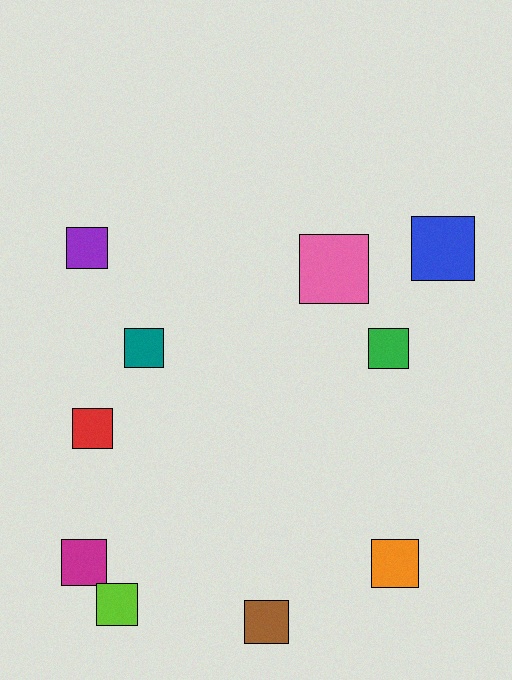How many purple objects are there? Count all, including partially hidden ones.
There is 1 purple object.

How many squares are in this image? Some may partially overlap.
There are 10 squares.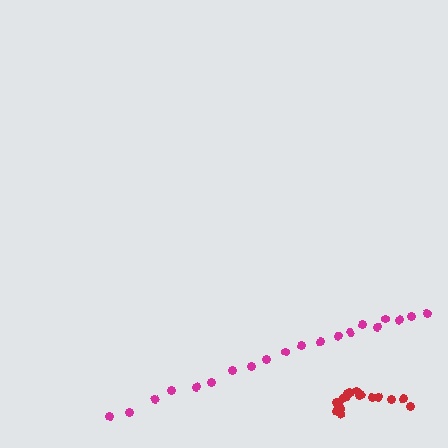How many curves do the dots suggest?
There are 2 distinct paths.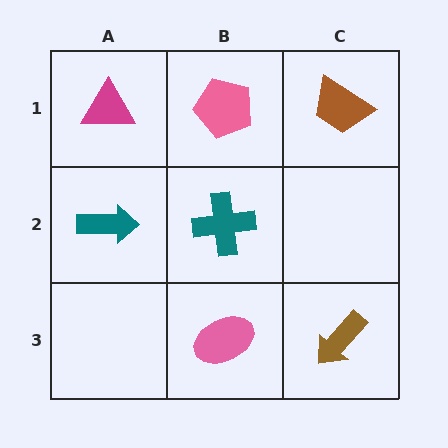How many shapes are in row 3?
2 shapes.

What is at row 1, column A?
A magenta triangle.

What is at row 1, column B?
A pink pentagon.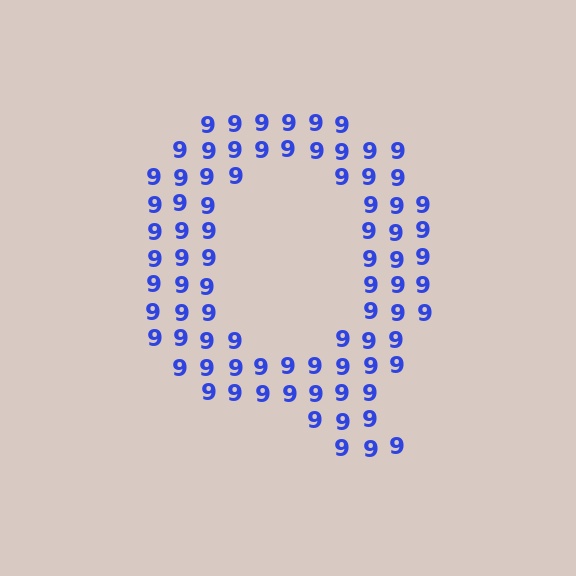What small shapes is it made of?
It is made of small digit 9's.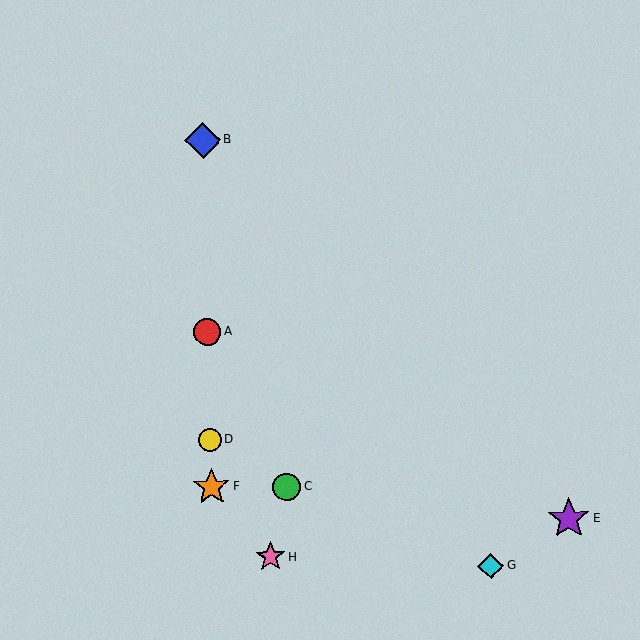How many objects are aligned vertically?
4 objects (A, B, D, F) are aligned vertically.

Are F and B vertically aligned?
Yes, both are at x≈211.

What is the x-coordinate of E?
Object E is at x≈569.